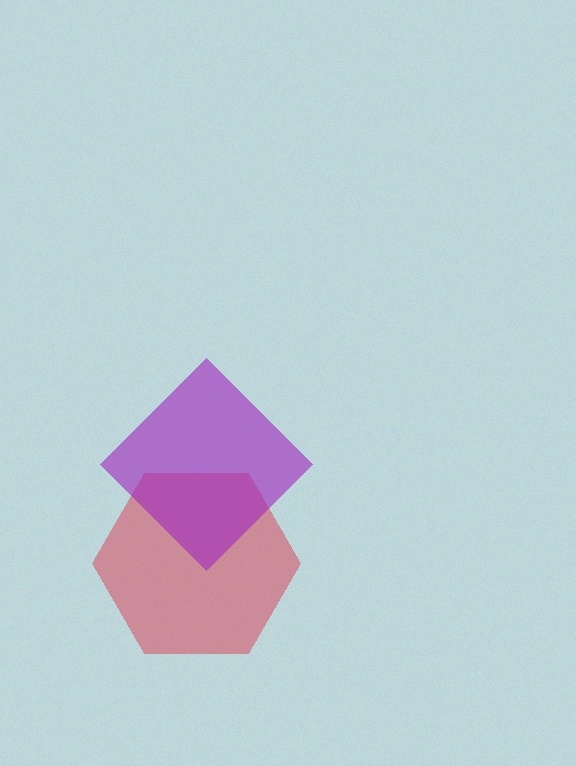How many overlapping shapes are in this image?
There are 2 overlapping shapes in the image.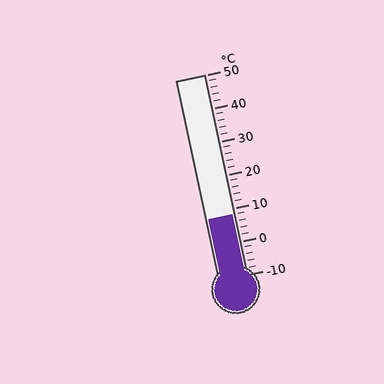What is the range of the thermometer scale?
The thermometer scale ranges from -10°C to 50°C.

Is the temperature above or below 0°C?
The temperature is above 0°C.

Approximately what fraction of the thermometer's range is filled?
The thermometer is filled to approximately 30% of its range.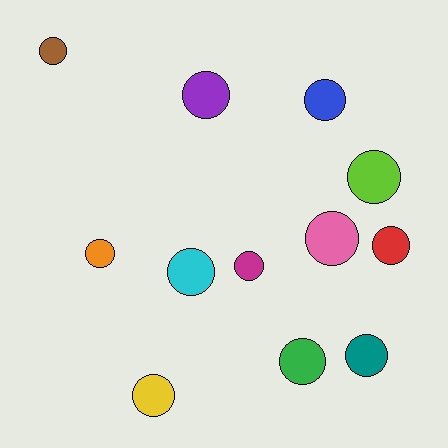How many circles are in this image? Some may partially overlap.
There are 12 circles.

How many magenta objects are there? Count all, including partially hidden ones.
There is 1 magenta object.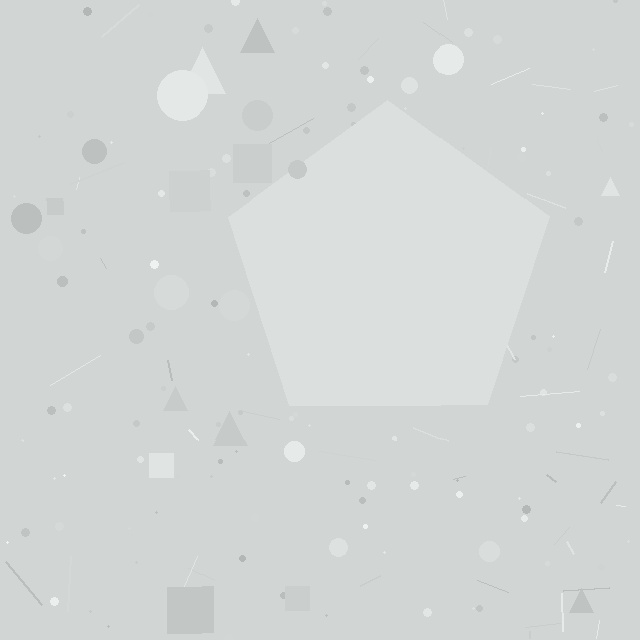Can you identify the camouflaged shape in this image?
The camouflaged shape is a pentagon.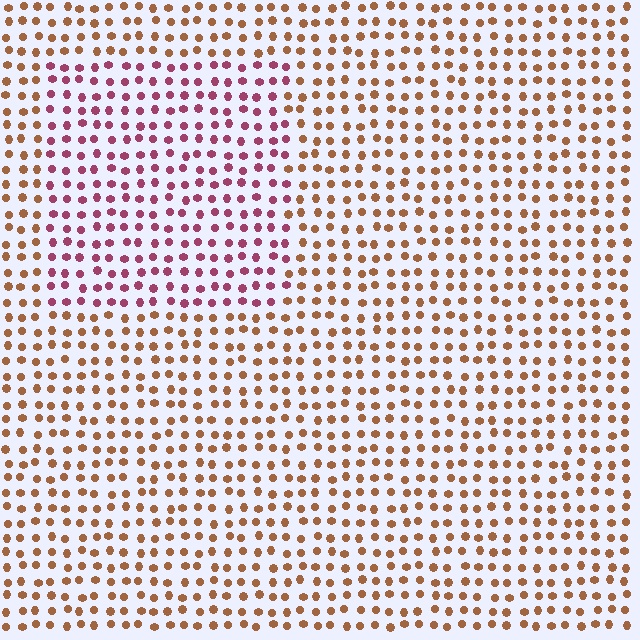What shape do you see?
I see a rectangle.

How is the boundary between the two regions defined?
The boundary is defined purely by a slight shift in hue (about 49 degrees). Spacing, size, and orientation are identical on both sides.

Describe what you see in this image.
The image is filled with small brown elements in a uniform arrangement. A rectangle-shaped region is visible where the elements are tinted to a slightly different hue, forming a subtle color boundary.